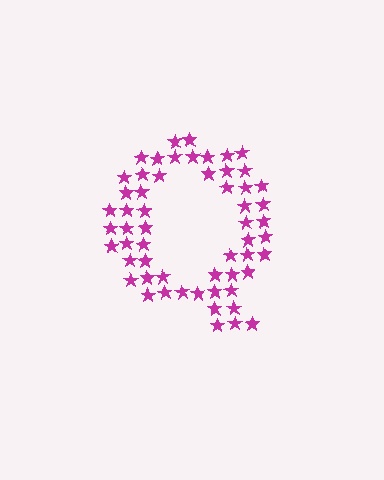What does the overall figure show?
The overall figure shows the letter Q.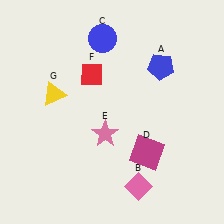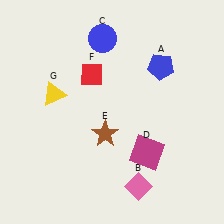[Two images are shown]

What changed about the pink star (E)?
In Image 1, E is pink. In Image 2, it changed to brown.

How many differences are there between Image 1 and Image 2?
There is 1 difference between the two images.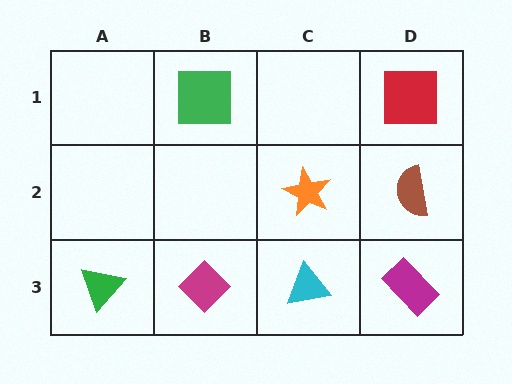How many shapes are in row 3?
4 shapes.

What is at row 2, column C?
An orange star.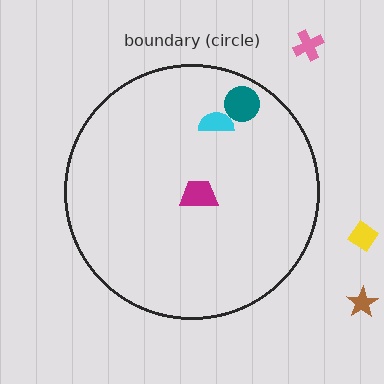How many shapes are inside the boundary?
3 inside, 3 outside.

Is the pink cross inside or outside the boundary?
Outside.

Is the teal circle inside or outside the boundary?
Inside.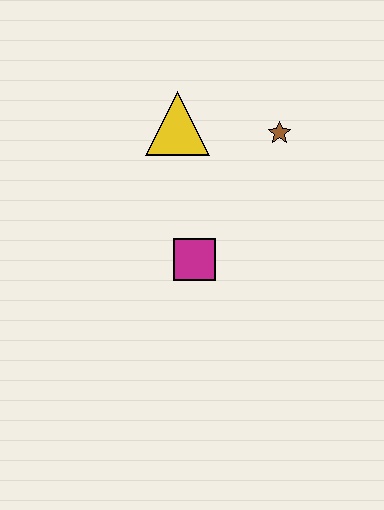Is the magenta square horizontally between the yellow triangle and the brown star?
Yes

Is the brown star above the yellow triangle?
No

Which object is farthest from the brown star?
The magenta square is farthest from the brown star.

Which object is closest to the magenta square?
The yellow triangle is closest to the magenta square.